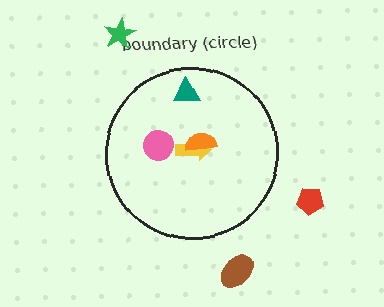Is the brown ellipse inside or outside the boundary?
Outside.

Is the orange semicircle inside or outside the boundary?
Inside.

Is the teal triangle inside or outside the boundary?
Inside.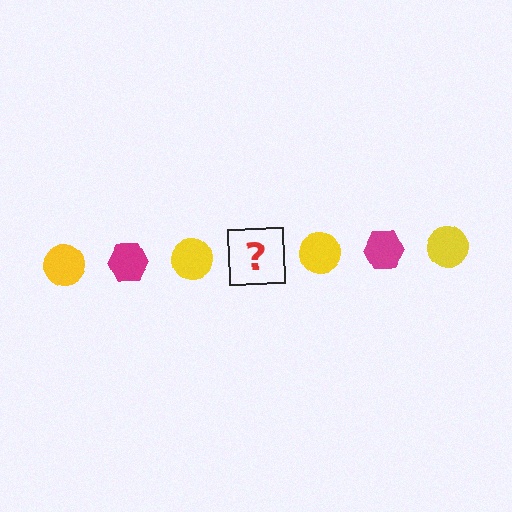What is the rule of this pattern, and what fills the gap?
The rule is that the pattern alternates between yellow circle and magenta hexagon. The gap should be filled with a magenta hexagon.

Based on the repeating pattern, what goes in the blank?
The blank should be a magenta hexagon.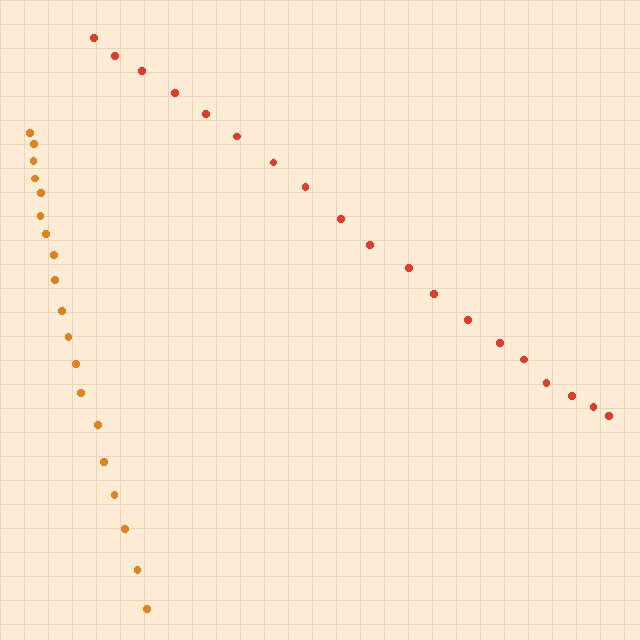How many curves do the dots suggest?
There are 2 distinct paths.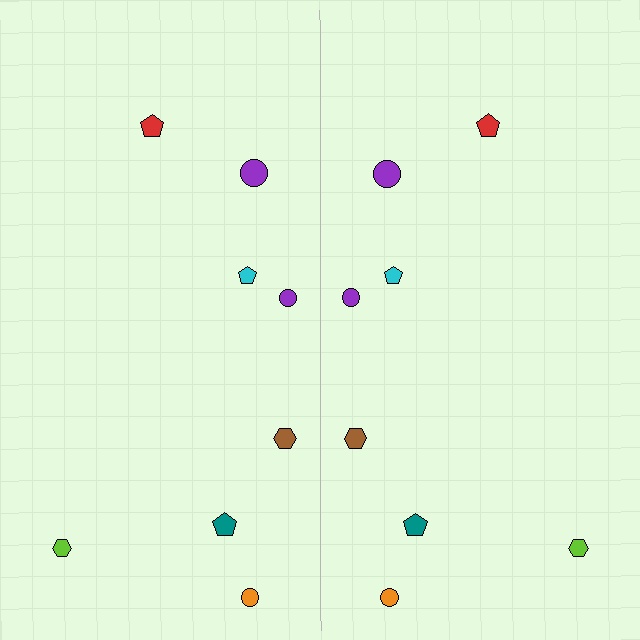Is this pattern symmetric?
Yes, this pattern has bilateral (reflection) symmetry.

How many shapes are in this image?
There are 16 shapes in this image.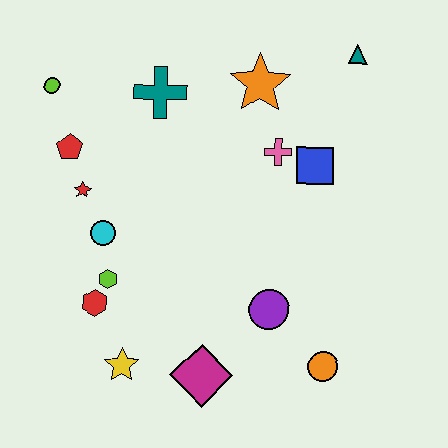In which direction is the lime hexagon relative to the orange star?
The lime hexagon is below the orange star.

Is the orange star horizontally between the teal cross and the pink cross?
Yes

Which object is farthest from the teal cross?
The orange circle is farthest from the teal cross.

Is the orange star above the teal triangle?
No